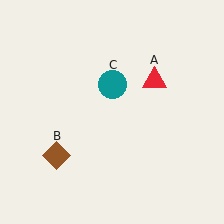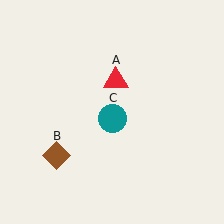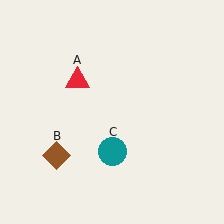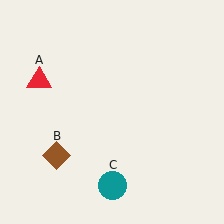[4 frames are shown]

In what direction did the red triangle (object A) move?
The red triangle (object A) moved left.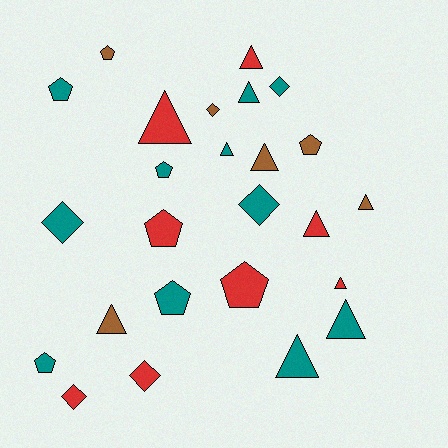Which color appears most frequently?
Teal, with 11 objects.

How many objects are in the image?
There are 25 objects.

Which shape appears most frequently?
Triangle, with 11 objects.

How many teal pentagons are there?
There are 4 teal pentagons.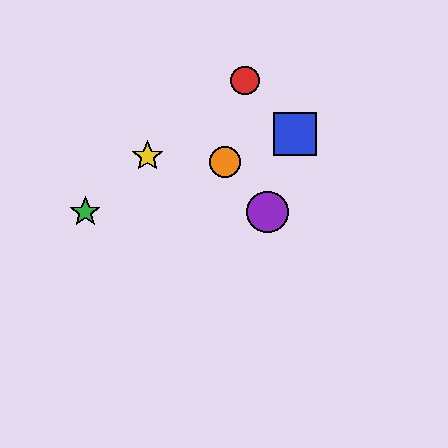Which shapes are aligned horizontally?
The green star, the purple circle are aligned horizontally.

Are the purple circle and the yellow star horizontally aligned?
No, the purple circle is at y≈212 and the yellow star is at y≈156.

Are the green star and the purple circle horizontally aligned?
Yes, both are at y≈212.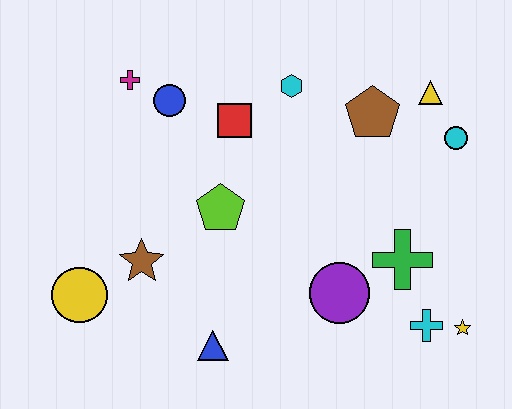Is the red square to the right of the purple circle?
No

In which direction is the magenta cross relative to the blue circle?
The magenta cross is to the left of the blue circle.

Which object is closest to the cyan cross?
The yellow star is closest to the cyan cross.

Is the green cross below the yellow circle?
No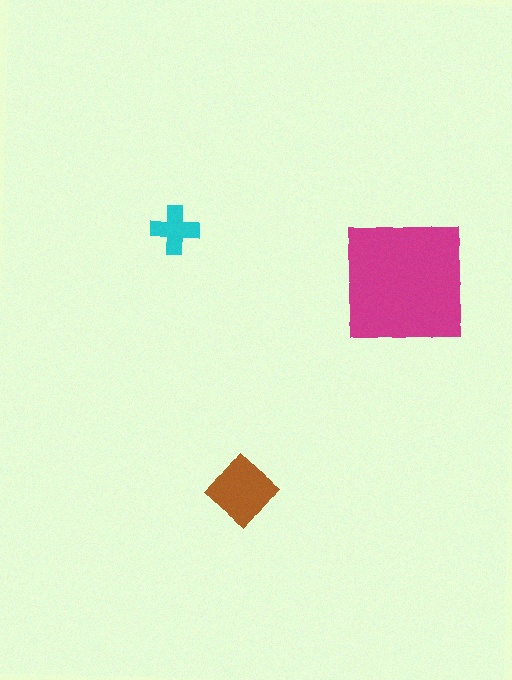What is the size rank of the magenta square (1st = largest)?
1st.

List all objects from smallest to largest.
The cyan cross, the brown diamond, the magenta square.